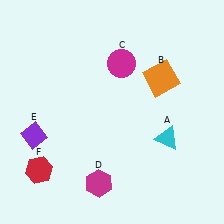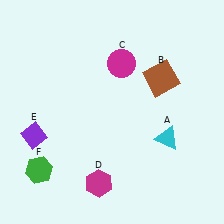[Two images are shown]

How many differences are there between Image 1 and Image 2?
There are 2 differences between the two images.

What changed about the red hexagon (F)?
In Image 1, F is red. In Image 2, it changed to green.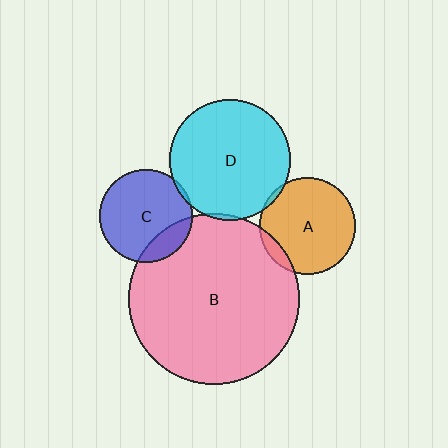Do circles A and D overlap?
Yes.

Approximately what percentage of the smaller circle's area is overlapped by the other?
Approximately 5%.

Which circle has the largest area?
Circle B (pink).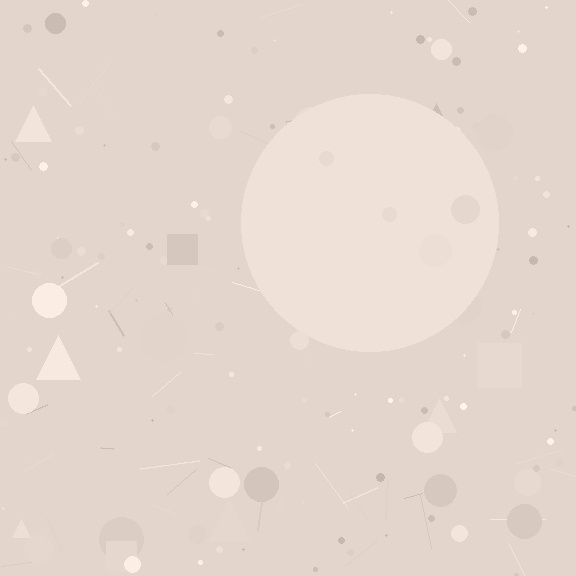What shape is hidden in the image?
A circle is hidden in the image.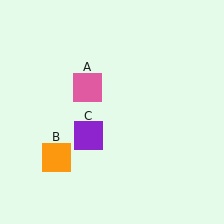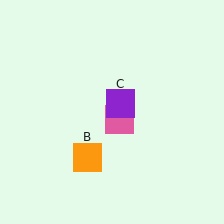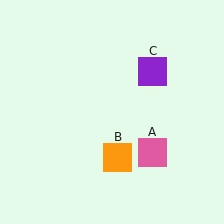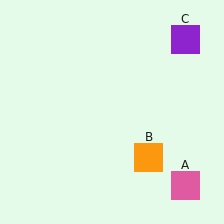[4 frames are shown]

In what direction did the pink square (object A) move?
The pink square (object A) moved down and to the right.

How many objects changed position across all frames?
3 objects changed position: pink square (object A), orange square (object B), purple square (object C).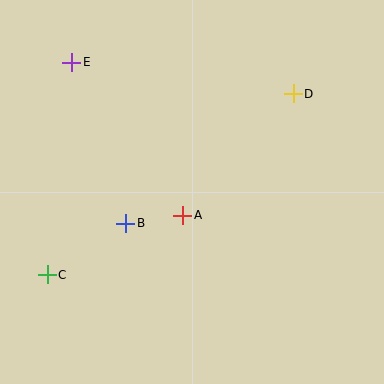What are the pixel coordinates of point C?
Point C is at (47, 275).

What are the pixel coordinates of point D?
Point D is at (293, 94).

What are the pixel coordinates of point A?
Point A is at (183, 215).